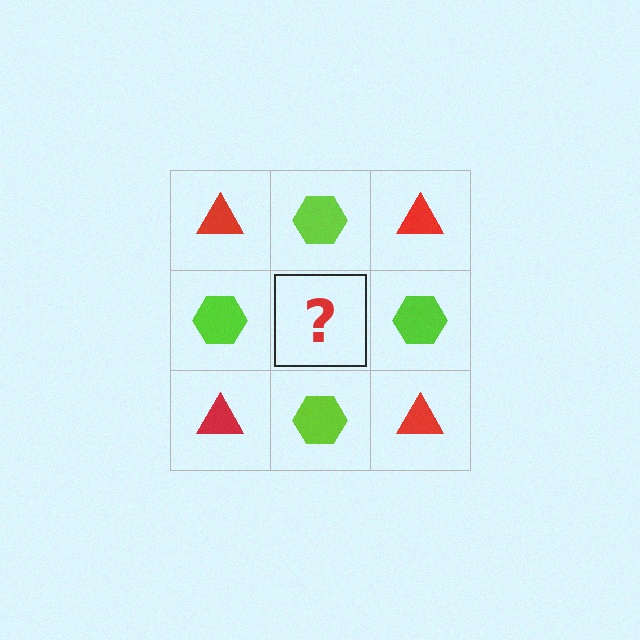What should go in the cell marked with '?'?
The missing cell should contain a red triangle.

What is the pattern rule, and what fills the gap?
The rule is that it alternates red triangle and lime hexagon in a checkerboard pattern. The gap should be filled with a red triangle.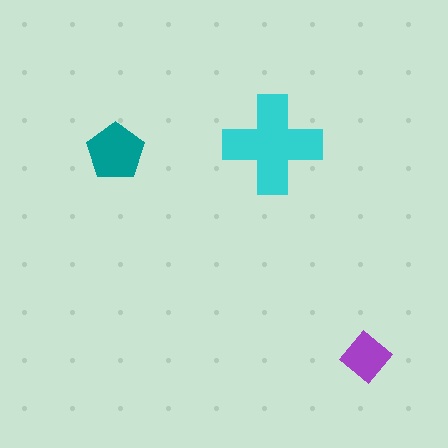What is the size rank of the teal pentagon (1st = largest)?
2nd.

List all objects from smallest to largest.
The purple diamond, the teal pentagon, the cyan cross.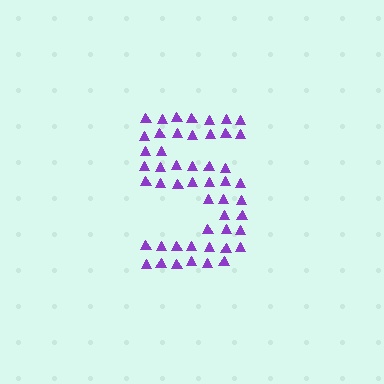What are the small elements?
The small elements are triangles.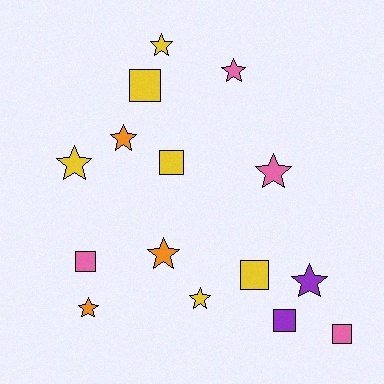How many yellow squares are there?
There are 3 yellow squares.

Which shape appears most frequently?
Star, with 9 objects.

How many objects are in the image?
There are 15 objects.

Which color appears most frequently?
Yellow, with 6 objects.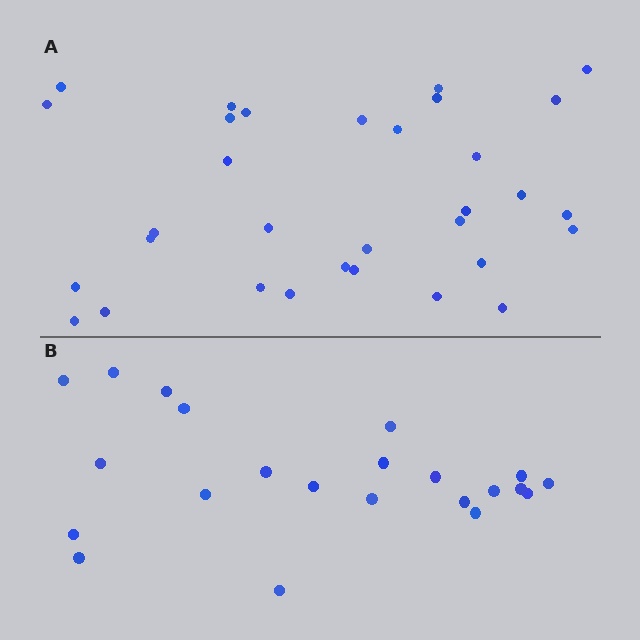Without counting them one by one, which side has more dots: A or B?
Region A (the top region) has more dots.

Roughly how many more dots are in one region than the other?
Region A has roughly 10 or so more dots than region B.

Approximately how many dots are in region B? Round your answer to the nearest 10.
About 20 dots. (The exact count is 22, which rounds to 20.)